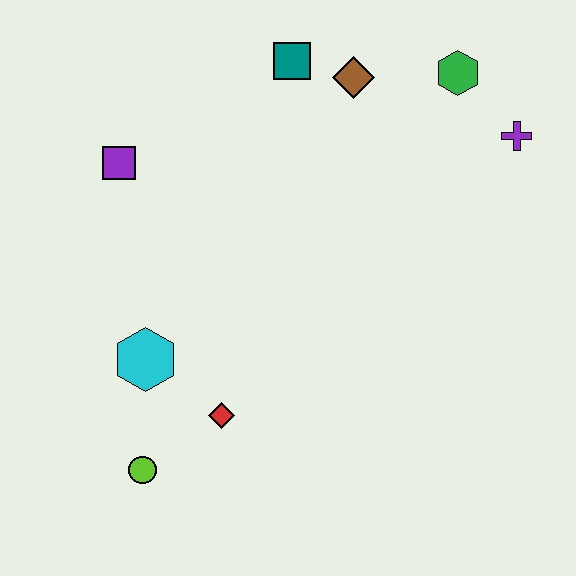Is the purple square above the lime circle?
Yes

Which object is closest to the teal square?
The brown diamond is closest to the teal square.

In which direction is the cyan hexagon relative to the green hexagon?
The cyan hexagon is to the left of the green hexagon.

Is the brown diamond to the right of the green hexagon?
No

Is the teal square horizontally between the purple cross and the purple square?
Yes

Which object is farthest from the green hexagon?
The lime circle is farthest from the green hexagon.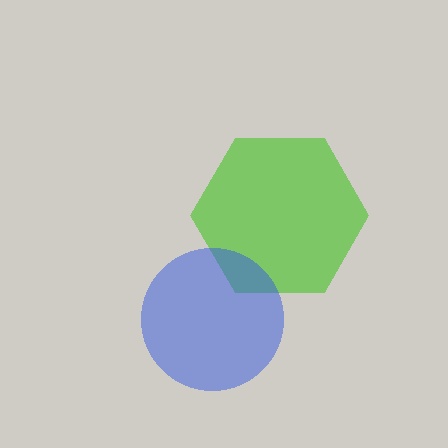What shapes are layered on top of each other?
The layered shapes are: a lime hexagon, a blue circle.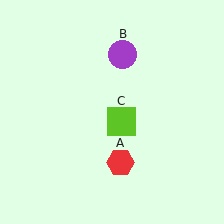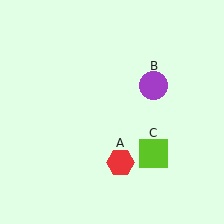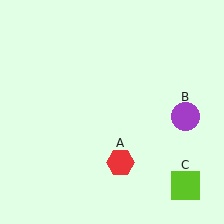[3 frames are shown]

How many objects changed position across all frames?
2 objects changed position: purple circle (object B), lime square (object C).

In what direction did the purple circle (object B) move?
The purple circle (object B) moved down and to the right.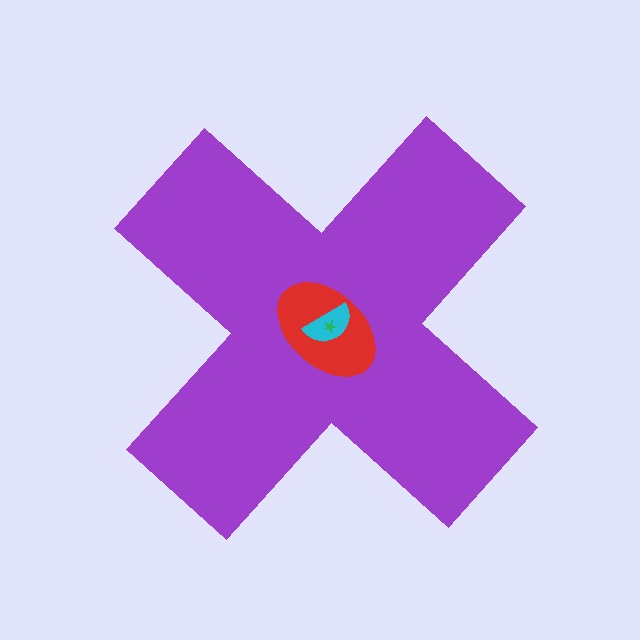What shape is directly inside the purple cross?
The red ellipse.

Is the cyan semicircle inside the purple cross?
Yes.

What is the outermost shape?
The purple cross.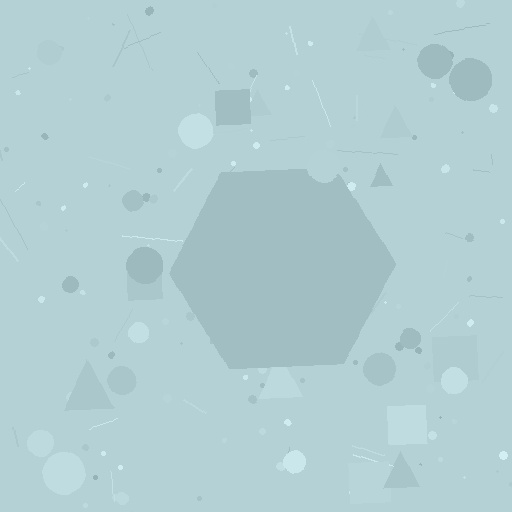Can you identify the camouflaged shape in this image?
The camouflaged shape is a hexagon.